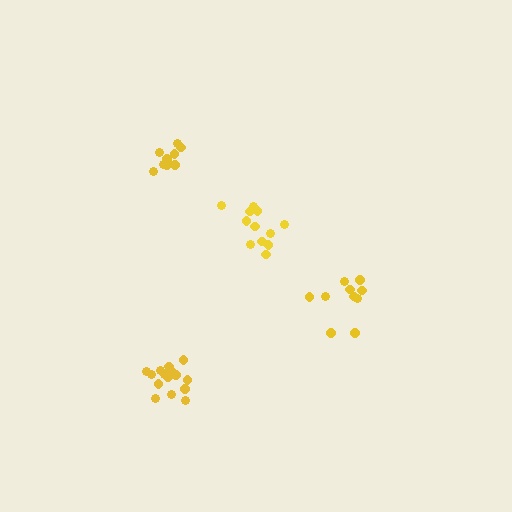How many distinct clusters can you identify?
There are 4 distinct clusters.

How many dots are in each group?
Group 1: 10 dots, Group 2: 12 dots, Group 3: 16 dots, Group 4: 10 dots (48 total).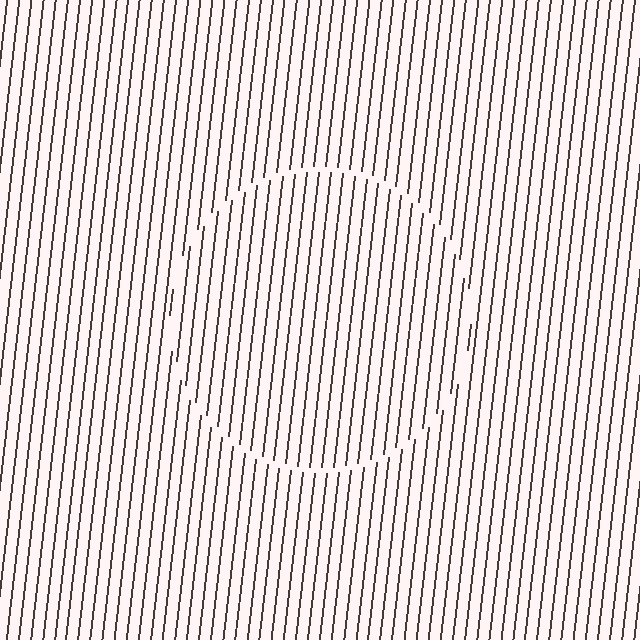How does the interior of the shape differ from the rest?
The interior of the shape contains the same grating, shifted by half a period — the contour is defined by the phase discontinuity where line-ends from the inner and outer gratings abut.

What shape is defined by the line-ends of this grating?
An illusory circle. The interior of the shape contains the same grating, shifted by half a period — the contour is defined by the phase discontinuity where line-ends from the inner and outer gratings abut.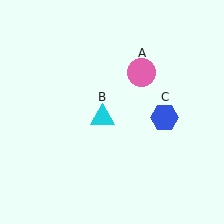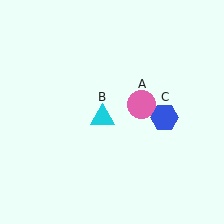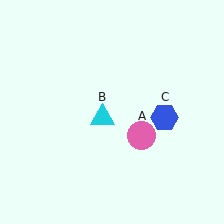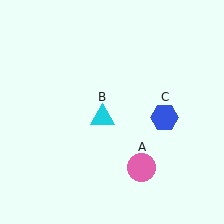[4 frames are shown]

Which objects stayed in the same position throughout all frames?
Cyan triangle (object B) and blue hexagon (object C) remained stationary.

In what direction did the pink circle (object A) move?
The pink circle (object A) moved down.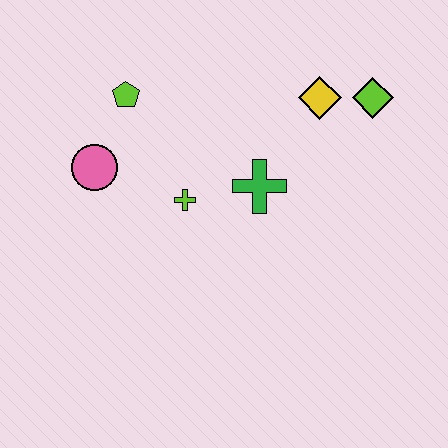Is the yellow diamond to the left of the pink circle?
No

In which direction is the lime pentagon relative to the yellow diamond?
The lime pentagon is to the left of the yellow diamond.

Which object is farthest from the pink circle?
The lime diamond is farthest from the pink circle.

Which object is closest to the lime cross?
The green cross is closest to the lime cross.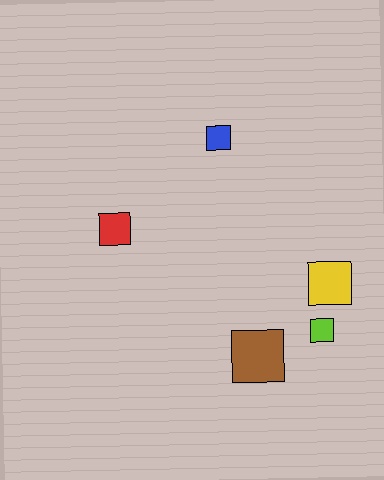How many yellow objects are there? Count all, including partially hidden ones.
There is 1 yellow object.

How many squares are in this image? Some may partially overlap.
There are 5 squares.